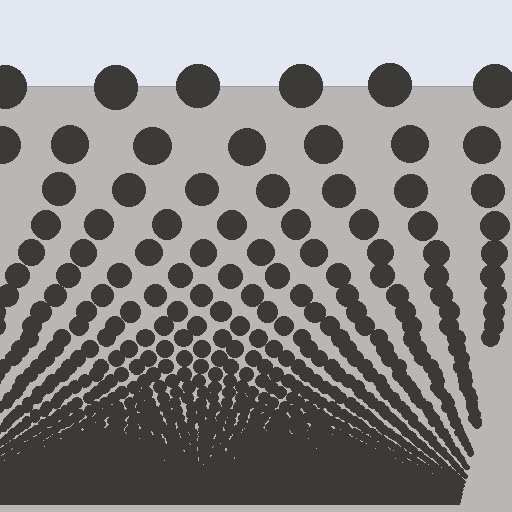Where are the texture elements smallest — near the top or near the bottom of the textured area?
Near the bottom.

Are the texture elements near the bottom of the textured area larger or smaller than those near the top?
Smaller. The gradient is inverted — elements near the bottom are smaller and denser.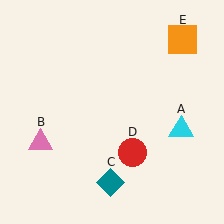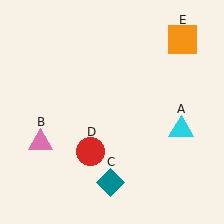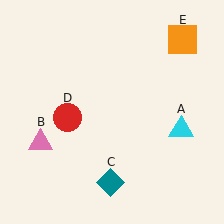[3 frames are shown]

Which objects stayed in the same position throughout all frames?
Cyan triangle (object A) and pink triangle (object B) and teal diamond (object C) and orange square (object E) remained stationary.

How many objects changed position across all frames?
1 object changed position: red circle (object D).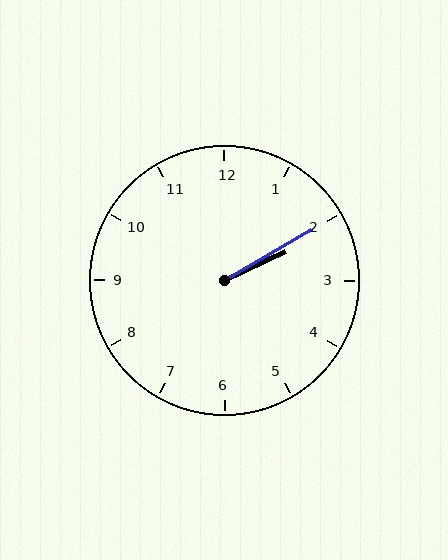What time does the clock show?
2:10.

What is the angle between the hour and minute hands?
Approximately 5 degrees.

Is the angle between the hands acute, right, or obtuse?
It is acute.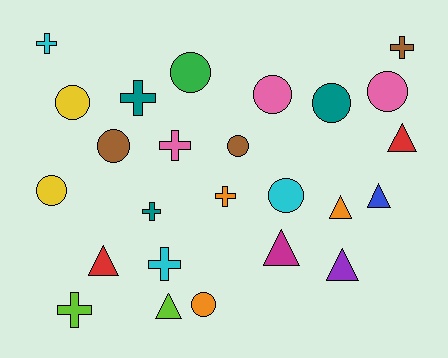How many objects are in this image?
There are 25 objects.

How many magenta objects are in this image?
There is 1 magenta object.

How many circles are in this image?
There are 10 circles.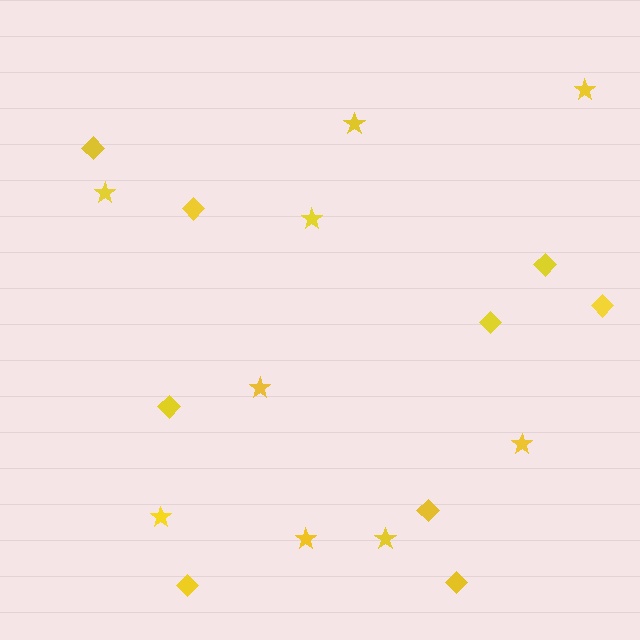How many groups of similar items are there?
There are 2 groups: one group of diamonds (9) and one group of stars (9).